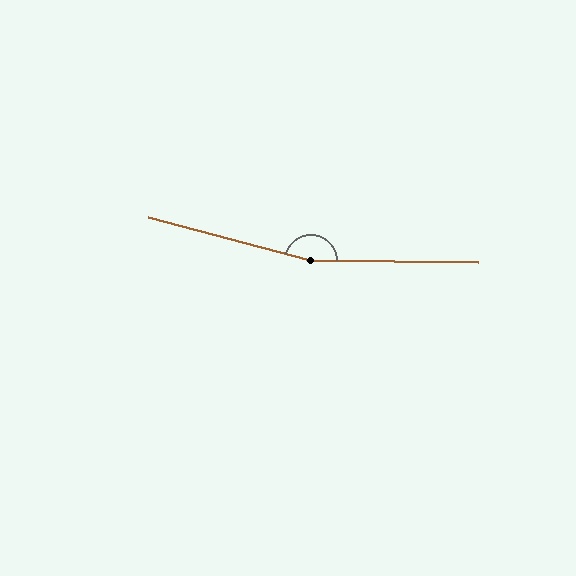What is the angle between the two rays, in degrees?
Approximately 166 degrees.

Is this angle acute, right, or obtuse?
It is obtuse.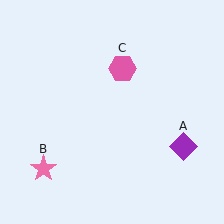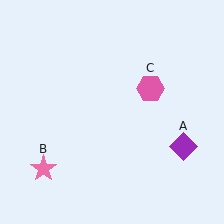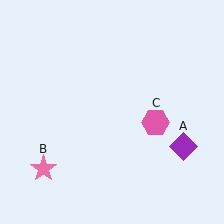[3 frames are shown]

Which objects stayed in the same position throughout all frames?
Purple diamond (object A) and pink star (object B) remained stationary.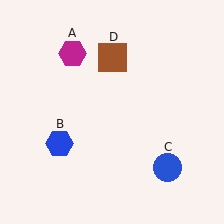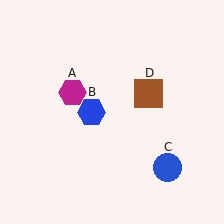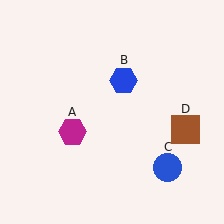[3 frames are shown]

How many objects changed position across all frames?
3 objects changed position: magenta hexagon (object A), blue hexagon (object B), brown square (object D).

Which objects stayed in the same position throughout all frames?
Blue circle (object C) remained stationary.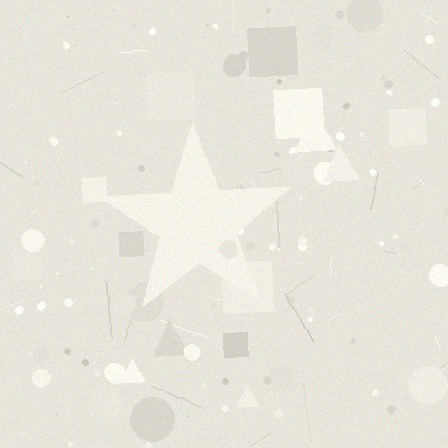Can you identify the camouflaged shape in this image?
The camouflaged shape is a star.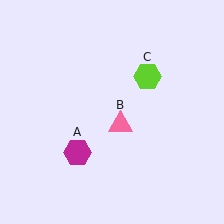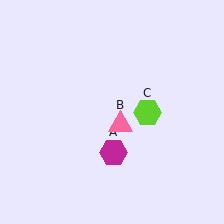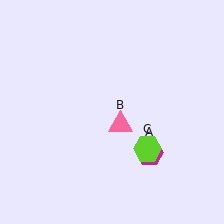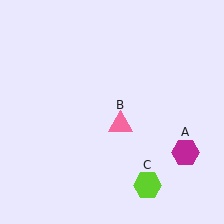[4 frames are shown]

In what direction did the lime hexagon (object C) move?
The lime hexagon (object C) moved down.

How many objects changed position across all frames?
2 objects changed position: magenta hexagon (object A), lime hexagon (object C).